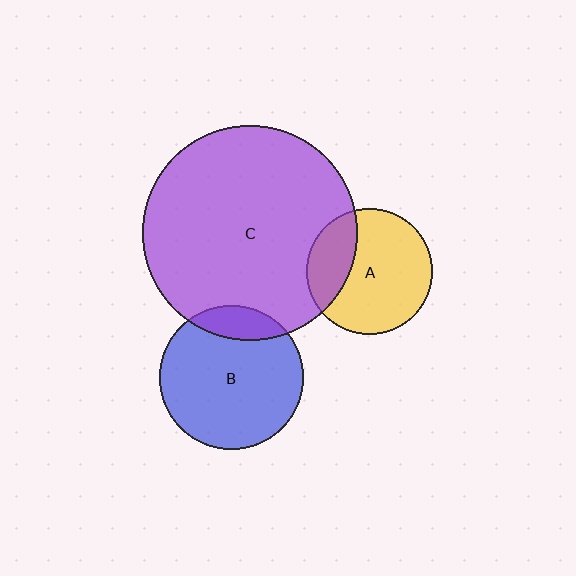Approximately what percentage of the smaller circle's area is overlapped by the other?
Approximately 25%.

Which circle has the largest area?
Circle C (purple).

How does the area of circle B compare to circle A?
Approximately 1.3 times.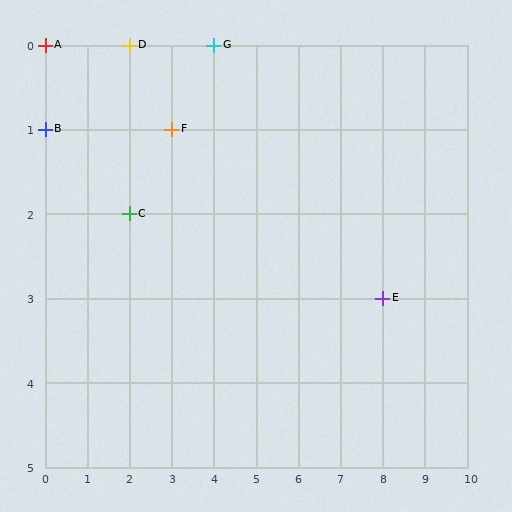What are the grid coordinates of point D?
Point D is at grid coordinates (2, 0).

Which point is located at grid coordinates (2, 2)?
Point C is at (2, 2).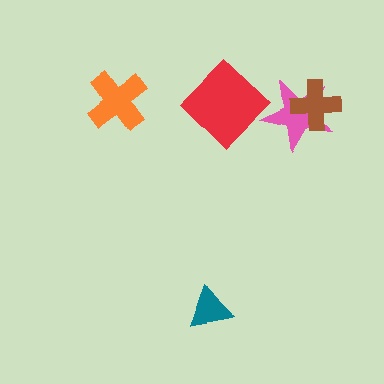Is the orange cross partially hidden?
No, no other shape covers it.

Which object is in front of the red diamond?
The pink star is in front of the red diamond.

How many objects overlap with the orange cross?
0 objects overlap with the orange cross.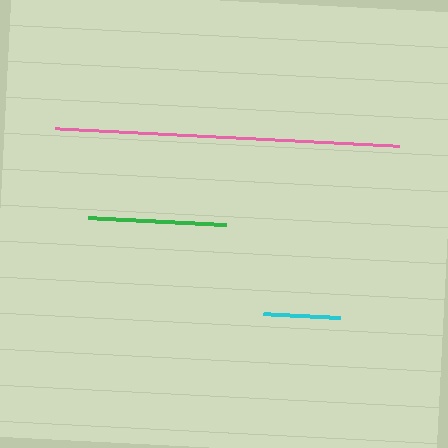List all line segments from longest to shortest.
From longest to shortest: pink, green, cyan.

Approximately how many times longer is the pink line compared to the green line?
The pink line is approximately 2.5 times the length of the green line.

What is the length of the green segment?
The green segment is approximately 138 pixels long.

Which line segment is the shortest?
The cyan line is the shortest at approximately 77 pixels.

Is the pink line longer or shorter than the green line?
The pink line is longer than the green line.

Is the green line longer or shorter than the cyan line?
The green line is longer than the cyan line.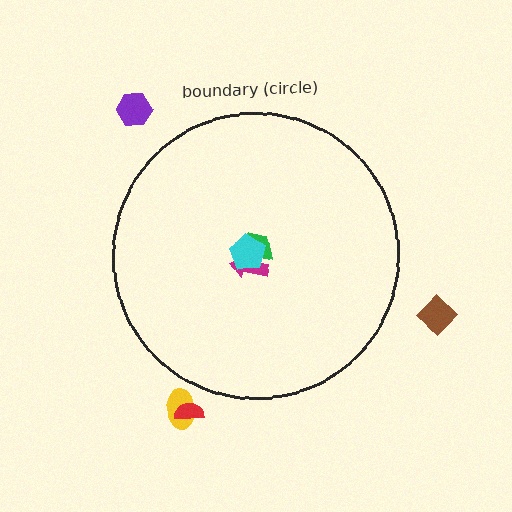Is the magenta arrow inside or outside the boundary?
Inside.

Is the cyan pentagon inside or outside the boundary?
Inside.